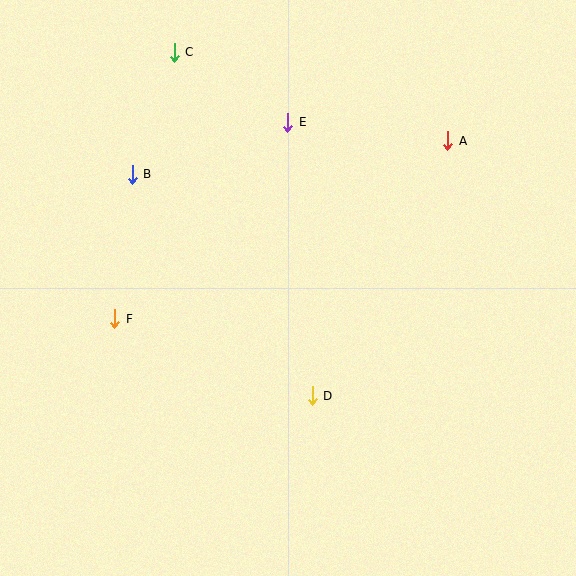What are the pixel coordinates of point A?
Point A is at (448, 141).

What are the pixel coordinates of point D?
Point D is at (312, 396).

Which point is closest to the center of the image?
Point D at (312, 396) is closest to the center.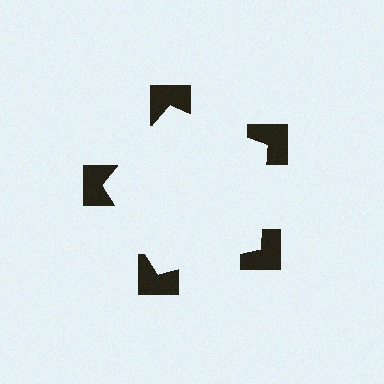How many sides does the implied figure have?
5 sides.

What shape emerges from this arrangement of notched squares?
An illusory pentagon — its edges are inferred from the aligned wedge cuts in the notched squares, not physically drawn.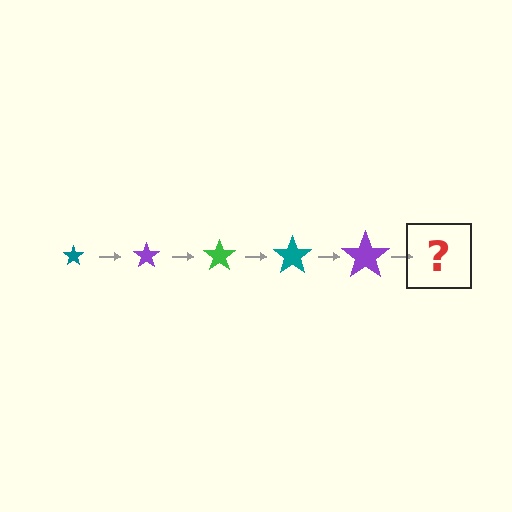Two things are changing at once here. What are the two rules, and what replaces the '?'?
The two rules are that the star grows larger each step and the color cycles through teal, purple, and green. The '?' should be a green star, larger than the previous one.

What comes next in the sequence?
The next element should be a green star, larger than the previous one.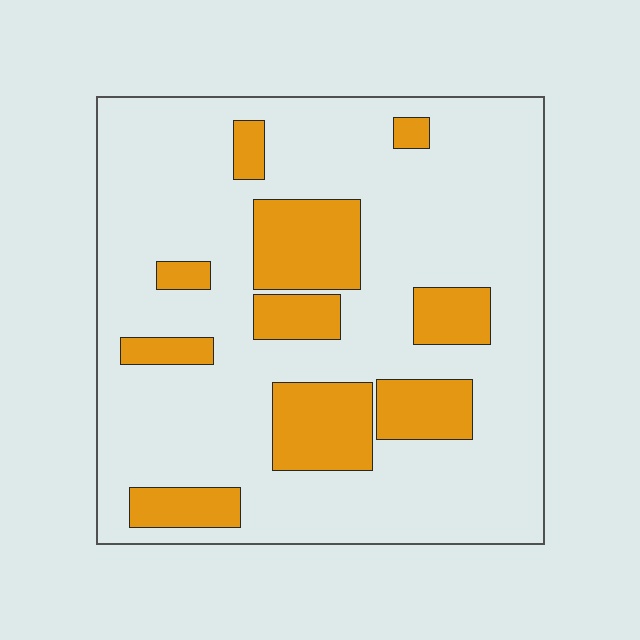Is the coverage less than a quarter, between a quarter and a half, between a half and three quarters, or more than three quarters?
Less than a quarter.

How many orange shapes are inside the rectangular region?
10.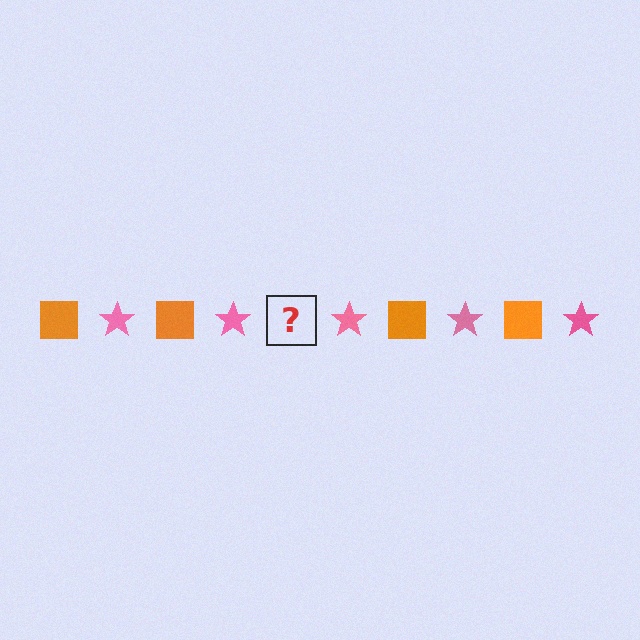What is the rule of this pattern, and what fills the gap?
The rule is that the pattern alternates between orange square and pink star. The gap should be filled with an orange square.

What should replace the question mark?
The question mark should be replaced with an orange square.